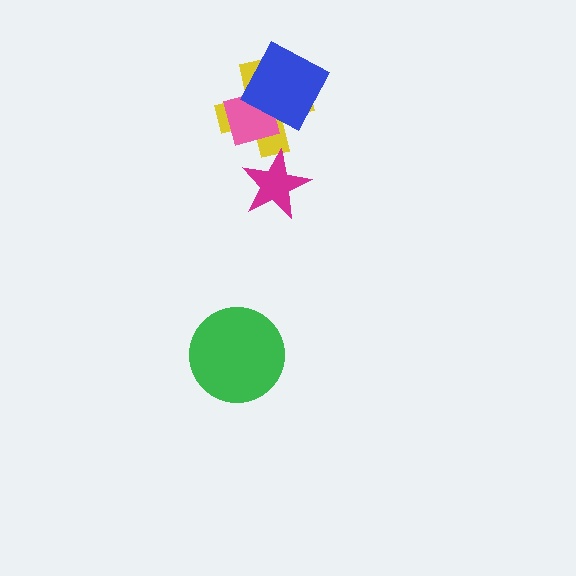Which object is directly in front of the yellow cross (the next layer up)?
The pink square is directly in front of the yellow cross.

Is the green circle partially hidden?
No, no other shape covers it.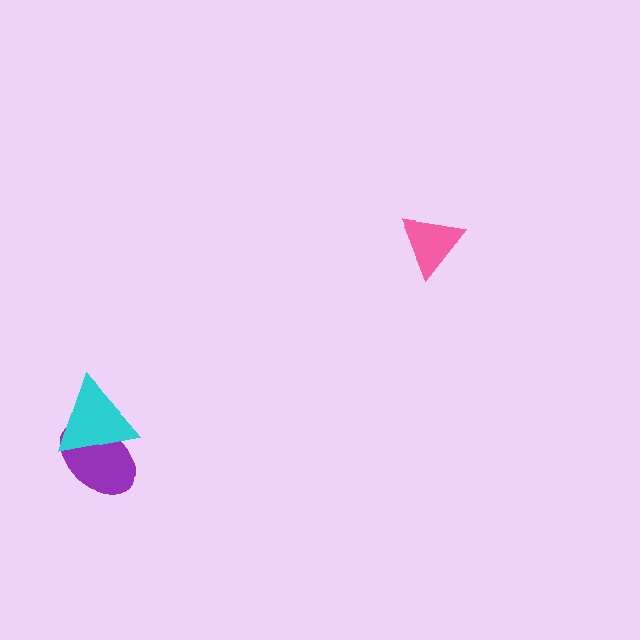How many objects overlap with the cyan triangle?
1 object overlaps with the cyan triangle.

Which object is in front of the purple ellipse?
The cyan triangle is in front of the purple ellipse.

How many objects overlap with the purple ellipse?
1 object overlaps with the purple ellipse.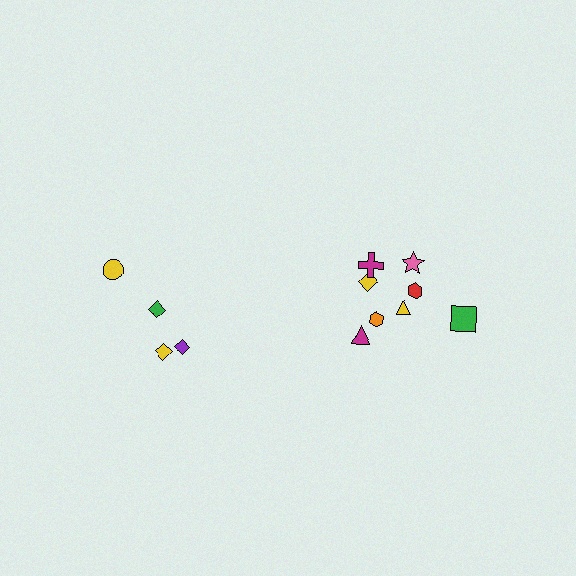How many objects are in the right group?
There are 8 objects.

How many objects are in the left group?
There are 4 objects.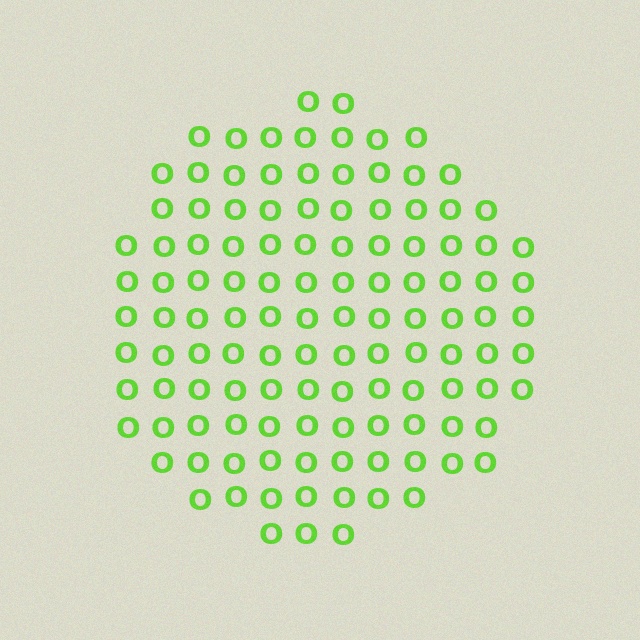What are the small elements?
The small elements are letter O's.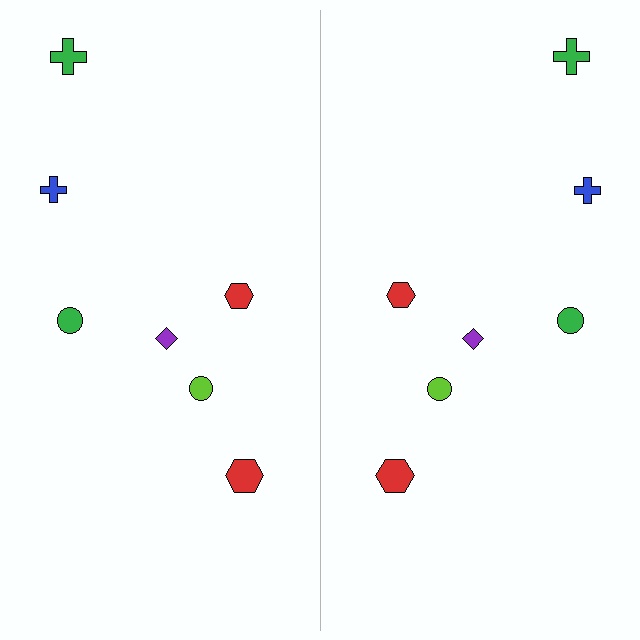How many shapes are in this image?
There are 14 shapes in this image.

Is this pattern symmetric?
Yes, this pattern has bilateral (reflection) symmetry.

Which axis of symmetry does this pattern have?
The pattern has a vertical axis of symmetry running through the center of the image.